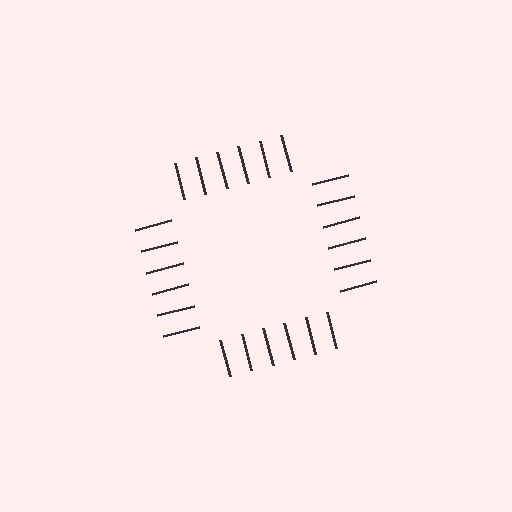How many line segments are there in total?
24 — 6 along each of the 4 edges.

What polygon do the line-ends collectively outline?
An illusory square — the line segments terminate on its edges but no continuous stroke is drawn.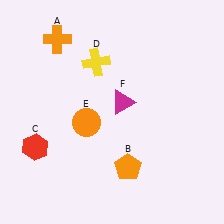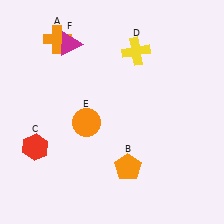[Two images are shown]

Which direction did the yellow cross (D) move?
The yellow cross (D) moved right.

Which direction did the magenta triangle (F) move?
The magenta triangle (F) moved up.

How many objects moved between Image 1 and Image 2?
2 objects moved between the two images.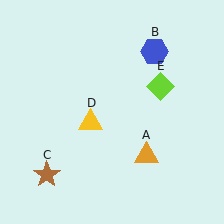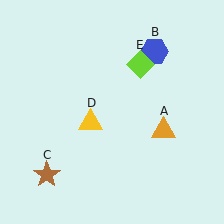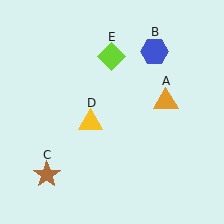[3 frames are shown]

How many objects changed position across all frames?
2 objects changed position: orange triangle (object A), lime diamond (object E).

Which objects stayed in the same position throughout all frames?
Blue hexagon (object B) and brown star (object C) and yellow triangle (object D) remained stationary.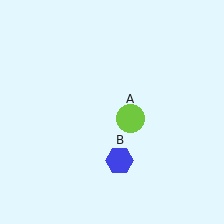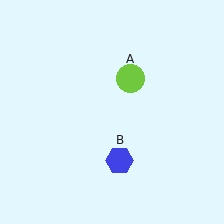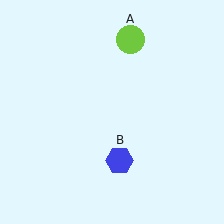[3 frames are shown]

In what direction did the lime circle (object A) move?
The lime circle (object A) moved up.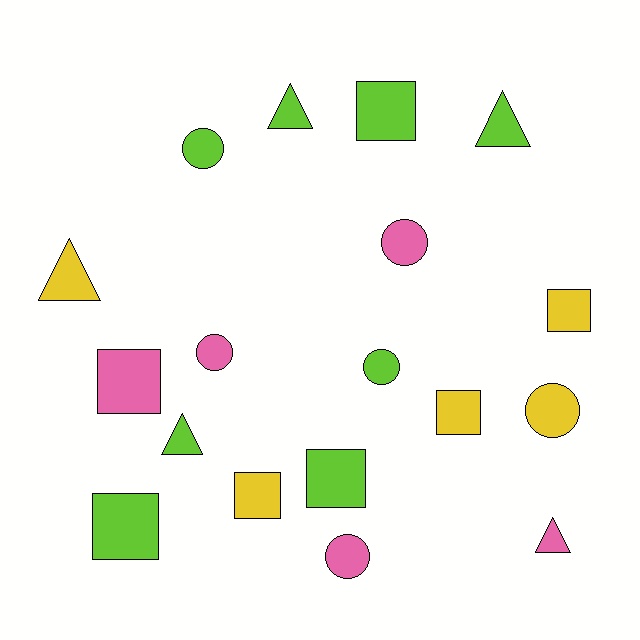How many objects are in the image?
There are 18 objects.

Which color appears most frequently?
Lime, with 8 objects.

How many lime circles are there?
There are 2 lime circles.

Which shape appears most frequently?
Square, with 7 objects.